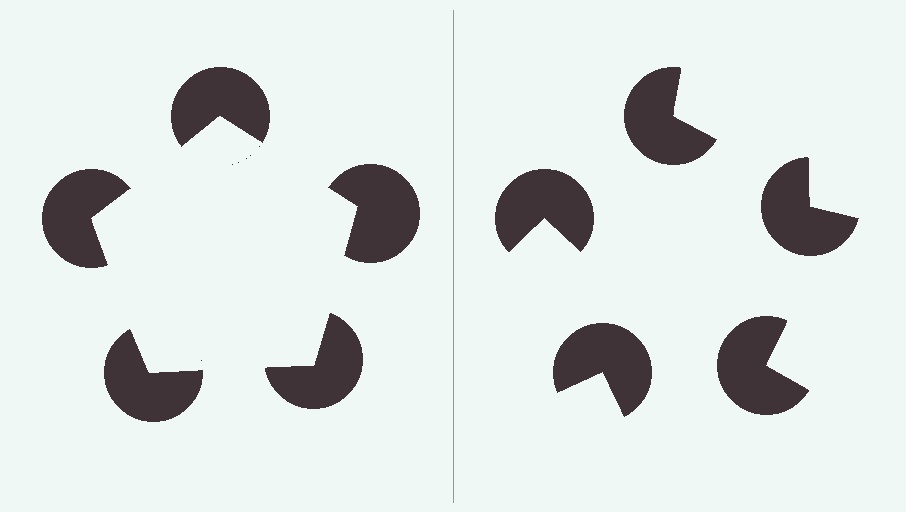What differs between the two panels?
The pac-man discs are positioned identically on both sides; only the wedge orientations differ. On the left they align to a pentagon; on the right they are misaligned.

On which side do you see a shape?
An illusory pentagon appears on the left side. On the right side the wedge cuts are rotated, so no coherent shape forms.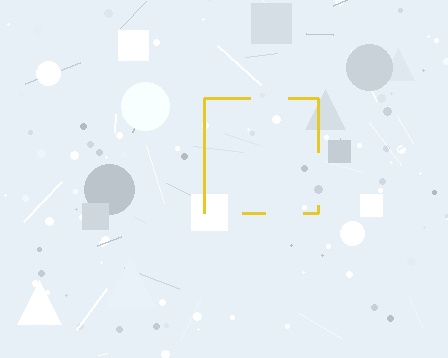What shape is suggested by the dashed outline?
The dashed outline suggests a square.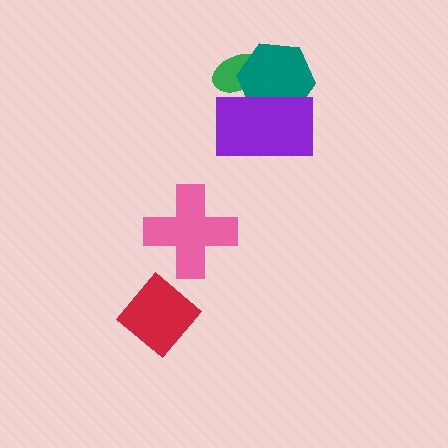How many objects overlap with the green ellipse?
2 objects overlap with the green ellipse.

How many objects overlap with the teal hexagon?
2 objects overlap with the teal hexagon.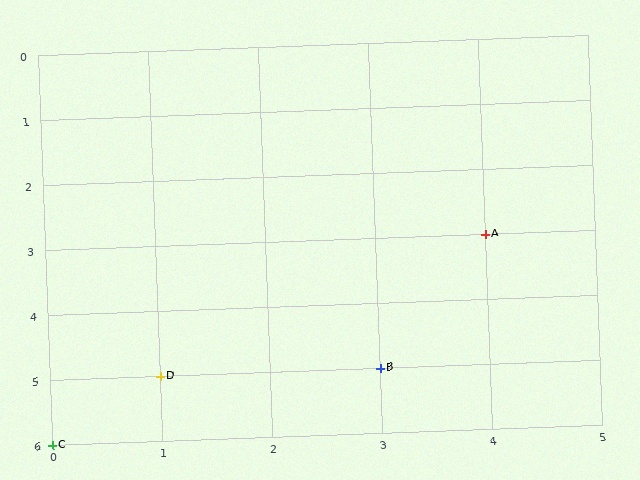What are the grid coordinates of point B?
Point B is at grid coordinates (3, 5).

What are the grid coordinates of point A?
Point A is at grid coordinates (4, 3).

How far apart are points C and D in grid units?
Points C and D are 1 column and 1 row apart (about 1.4 grid units diagonally).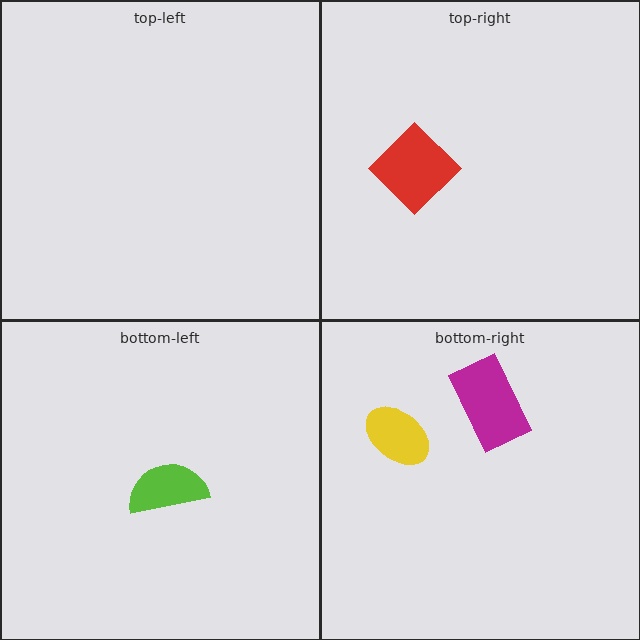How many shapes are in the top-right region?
1.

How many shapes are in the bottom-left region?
1.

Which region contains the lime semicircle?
The bottom-left region.